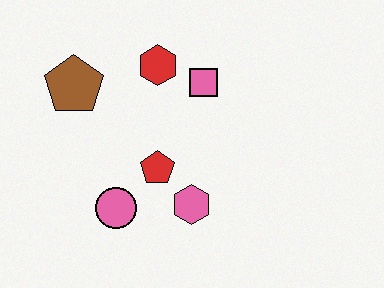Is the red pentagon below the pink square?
Yes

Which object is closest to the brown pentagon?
The red hexagon is closest to the brown pentagon.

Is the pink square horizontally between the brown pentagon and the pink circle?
No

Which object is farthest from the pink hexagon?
The brown pentagon is farthest from the pink hexagon.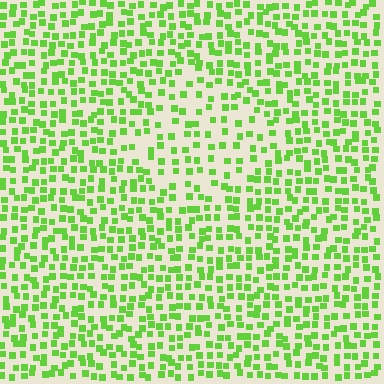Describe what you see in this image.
The image contains small lime elements arranged at two different densities. A diamond-shaped region is visible where the elements are less densely packed than the surrounding area.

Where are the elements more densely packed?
The elements are more densely packed outside the diamond boundary.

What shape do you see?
I see a diamond.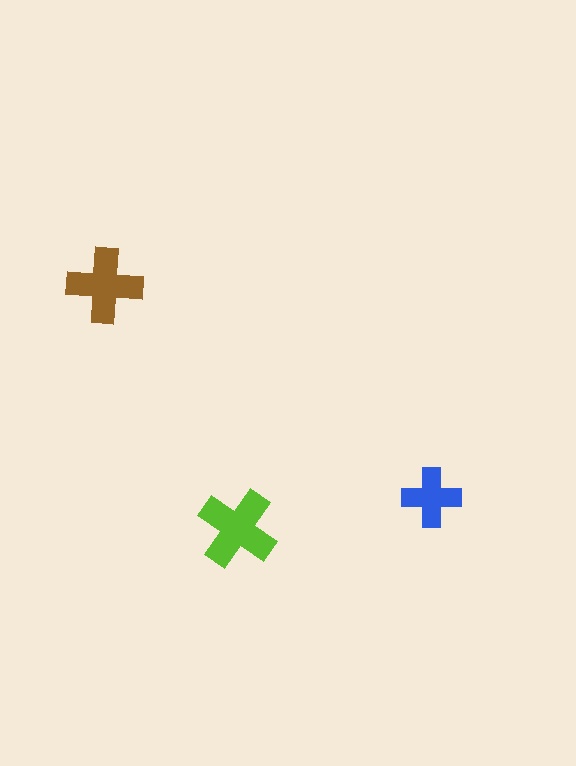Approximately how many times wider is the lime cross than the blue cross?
About 1.5 times wider.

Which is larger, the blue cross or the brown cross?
The brown one.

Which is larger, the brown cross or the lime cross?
The lime one.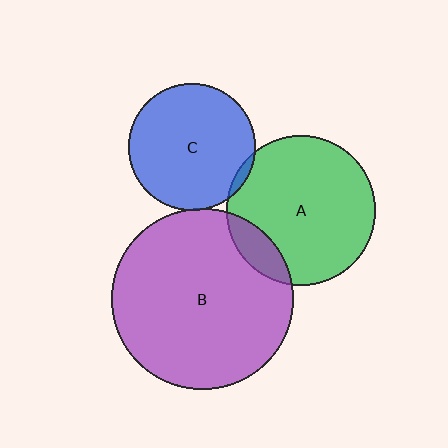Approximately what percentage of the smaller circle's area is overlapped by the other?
Approximately 5%.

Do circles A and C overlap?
Yes.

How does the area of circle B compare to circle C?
Approximately 2.0 times.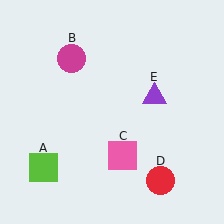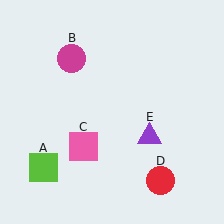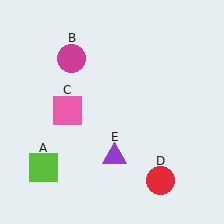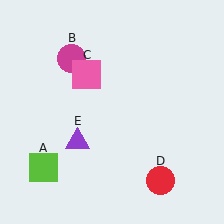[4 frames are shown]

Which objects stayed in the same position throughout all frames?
Lime square (object A) and magenta circle (object B) and red circle (object D) remained stationary.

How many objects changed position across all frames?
2 objects changed position: pink square (object C), purple triangle (object E).